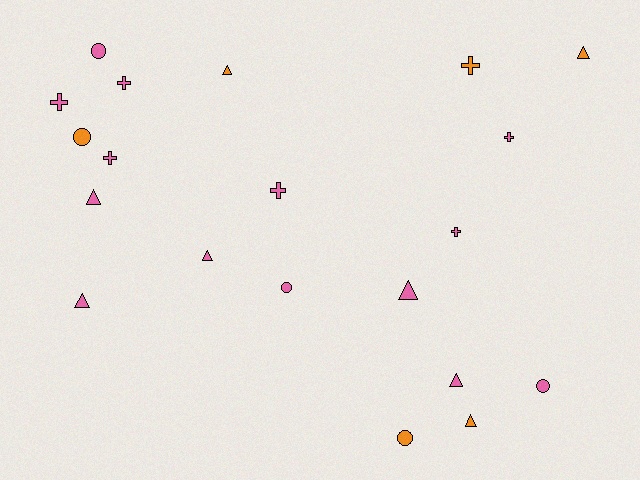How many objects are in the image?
There are 20 objects.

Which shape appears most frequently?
Triangle, with 8 objects.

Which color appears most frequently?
Pink, with 14 objects.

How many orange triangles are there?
There are 3 orange triangles.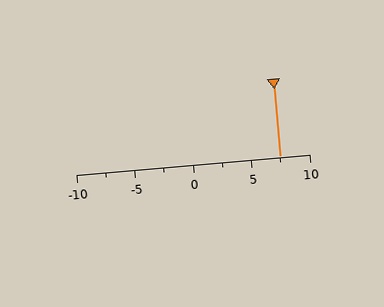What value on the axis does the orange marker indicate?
The marker indicates approximately 7.5.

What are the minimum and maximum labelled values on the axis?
The axis runs from -10 to 10.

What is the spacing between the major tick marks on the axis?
The major ticks are spaced 5 apart.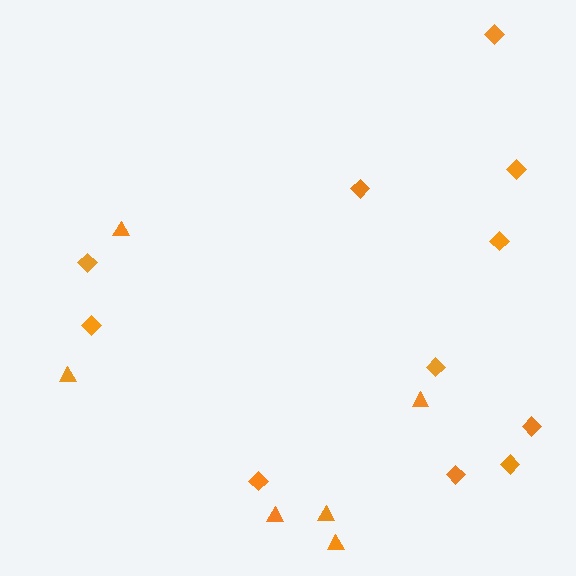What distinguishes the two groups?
There are 2 groups: one group of triangles (6) and one group of diamonds (11).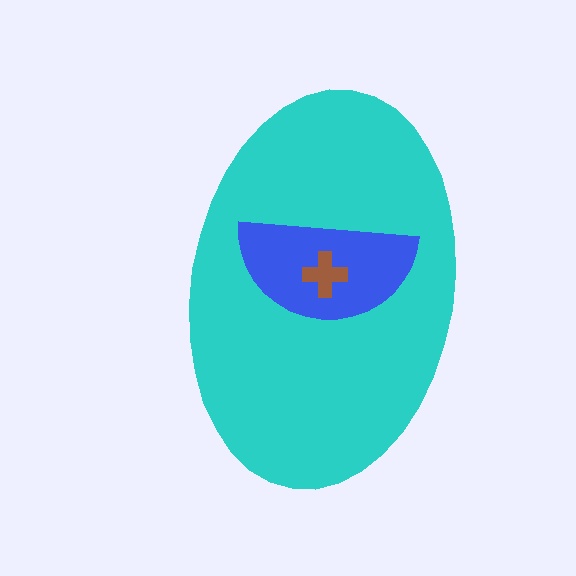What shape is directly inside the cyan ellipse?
The blue semicircle.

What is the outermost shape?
The cyan ellipse.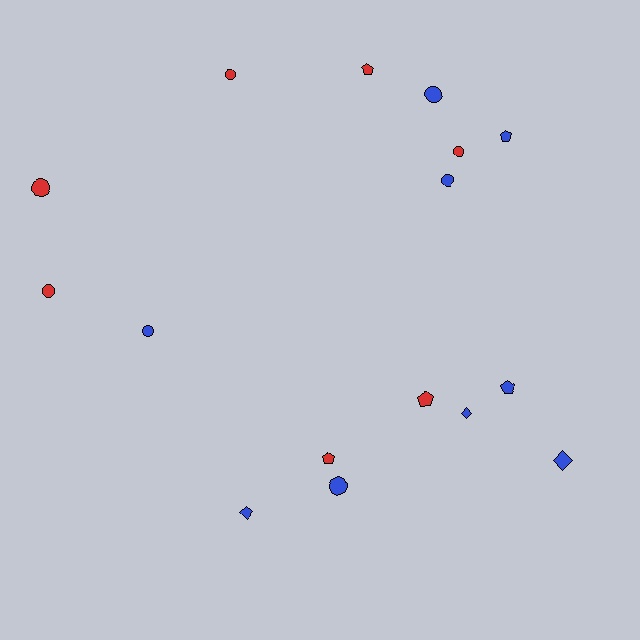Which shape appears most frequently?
Circle, with 8 objects.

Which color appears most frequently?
Blue, with 9 objects.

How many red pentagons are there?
There are 3 red pentagons.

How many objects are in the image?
There are 16 objects.